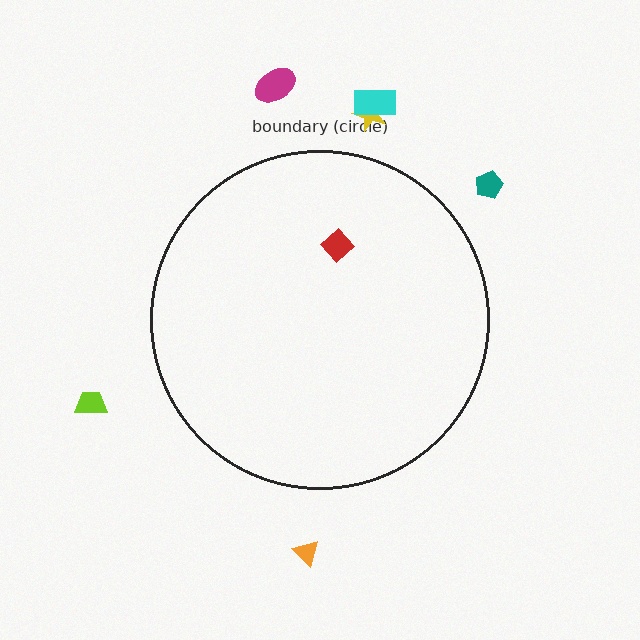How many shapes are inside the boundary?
1 inside, 6 outside.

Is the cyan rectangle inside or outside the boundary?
Outside.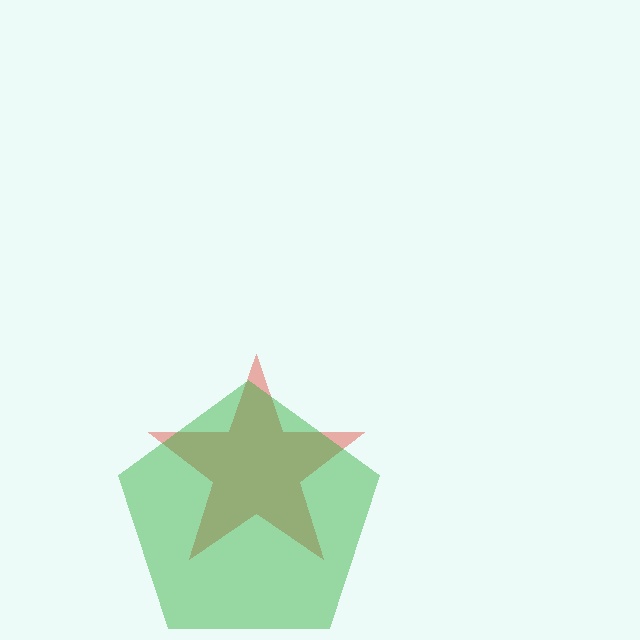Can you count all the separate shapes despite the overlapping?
Yes, there are 2 separate shapes.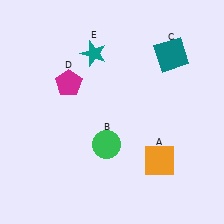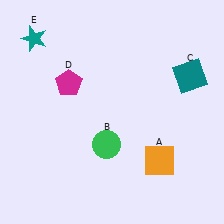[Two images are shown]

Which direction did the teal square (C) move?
The teal square (C) moved down.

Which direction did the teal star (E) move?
The teal star (E) moved left.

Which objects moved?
The objects that moved are: the teal square (C), the teal star (E).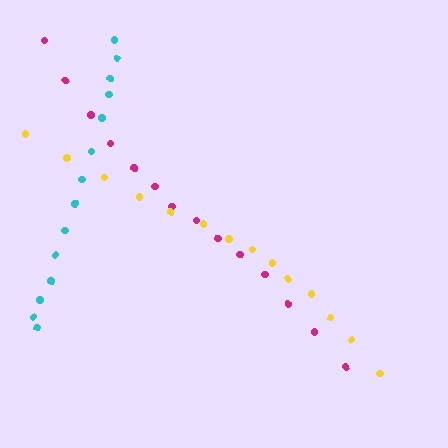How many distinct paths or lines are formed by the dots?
There are 3 distinct paths.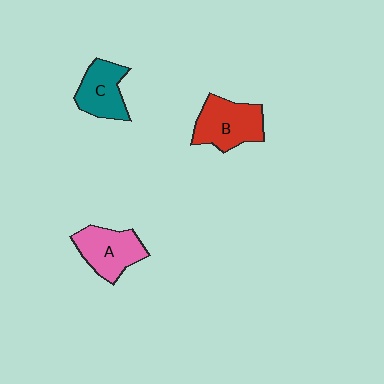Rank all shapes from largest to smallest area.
From largest to smallest: B (red), A (pink), C (teal).